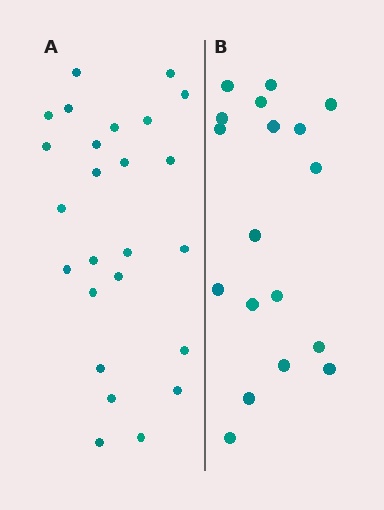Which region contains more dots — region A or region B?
Region A (the left region) has more dots.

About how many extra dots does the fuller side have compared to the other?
Region A has roughly 8 or so more dots than region B.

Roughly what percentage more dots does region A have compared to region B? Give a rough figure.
About 40% more.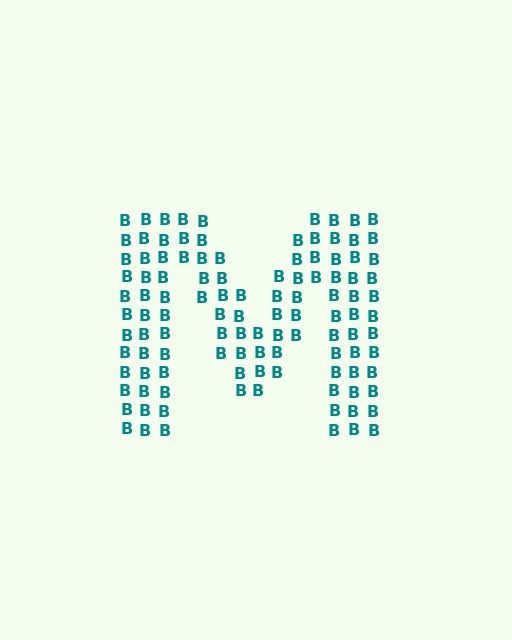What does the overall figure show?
The overall figure shows the letter M.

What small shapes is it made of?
It is made of small letter B's.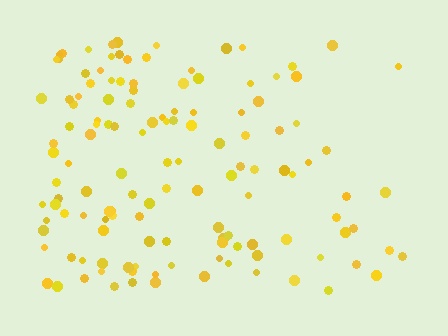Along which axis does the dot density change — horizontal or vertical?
Horizontal.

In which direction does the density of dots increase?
From right to left, with the left side densest.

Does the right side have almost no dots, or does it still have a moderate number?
Still a moderate number, just noticeably fewer than the left.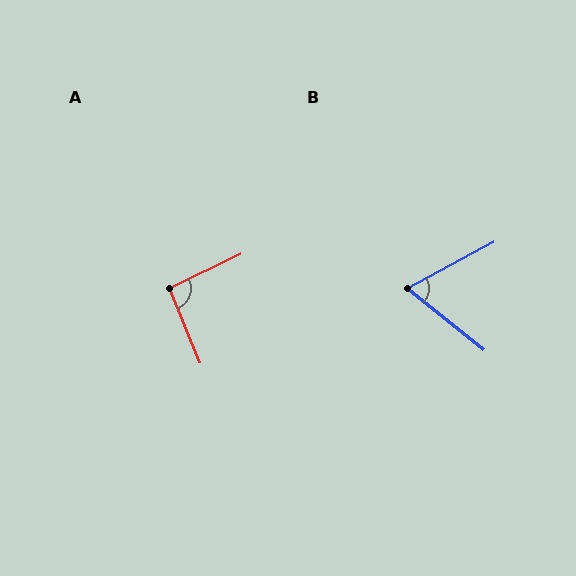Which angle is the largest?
A, at approximately 94 degrees.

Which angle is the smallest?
B, at approximately 67 degrees.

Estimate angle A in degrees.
Approximately 94 degrees.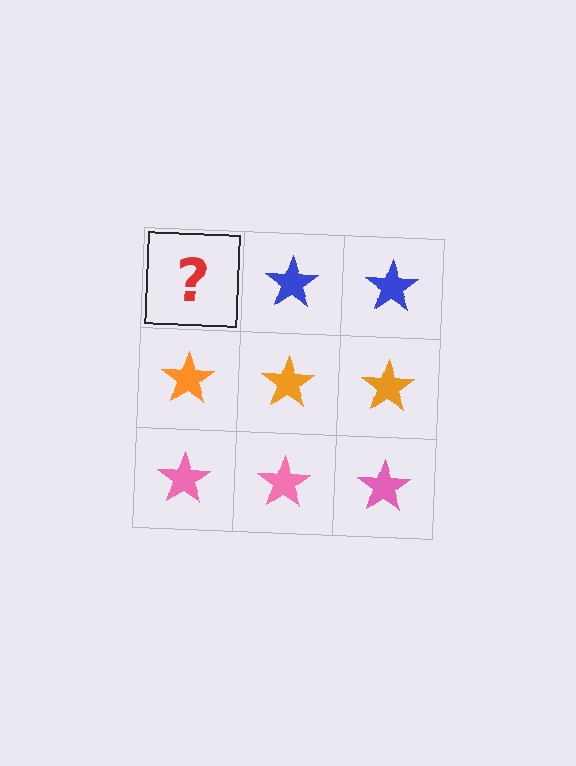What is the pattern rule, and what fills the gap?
The rule is that each row has a consistent color. The gap should be filled with a blue star.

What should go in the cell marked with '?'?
The missing cell should contain a blue star.